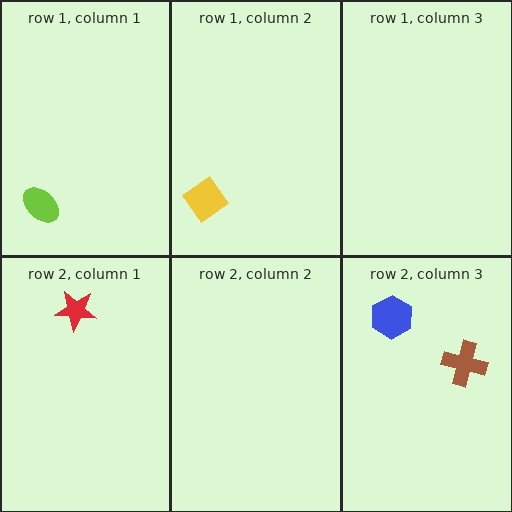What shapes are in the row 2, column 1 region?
The red star.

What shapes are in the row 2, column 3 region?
The brown cross, the blue hexagon.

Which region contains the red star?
The row 2, column 1 region.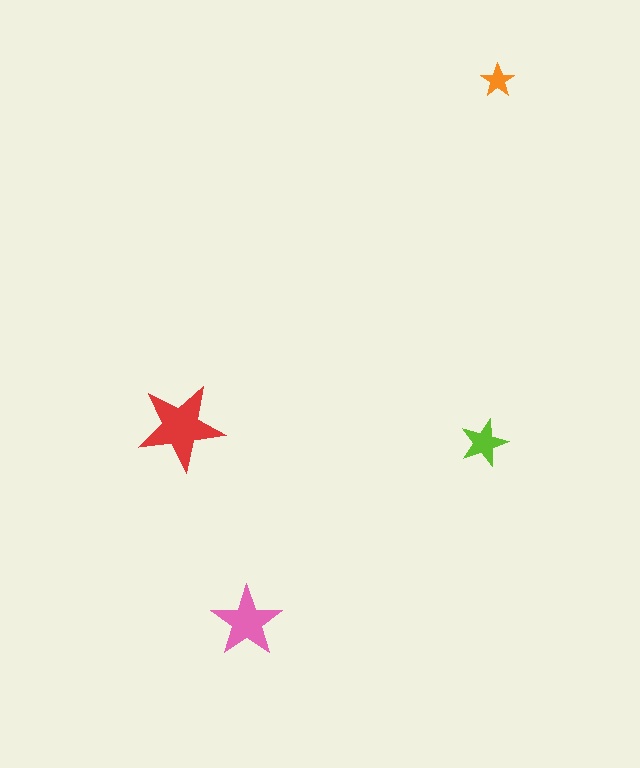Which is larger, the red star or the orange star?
The red one.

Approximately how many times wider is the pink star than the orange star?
About 2 times wider.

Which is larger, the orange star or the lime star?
The lime one.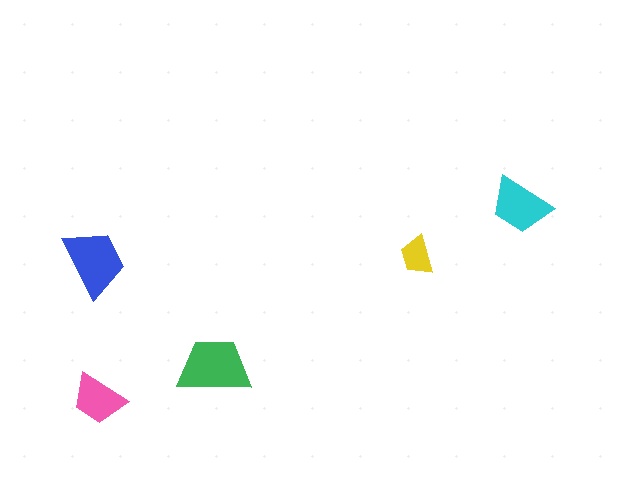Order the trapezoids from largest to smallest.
the green one, the blue one, the cyan one, the pink one, the yellow one.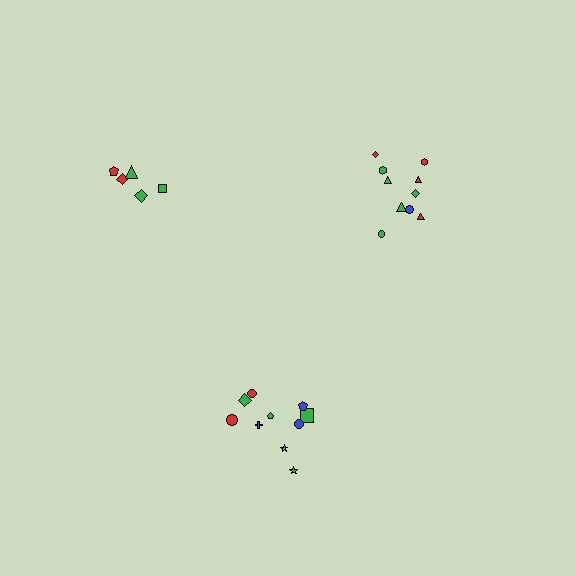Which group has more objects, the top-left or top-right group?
The top-right group.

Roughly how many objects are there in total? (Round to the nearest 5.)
Roughly 25 objects in total.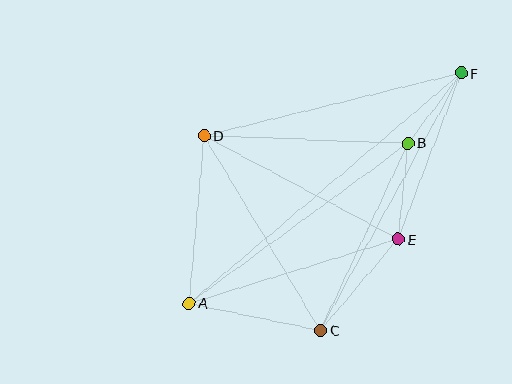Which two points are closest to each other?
Points B and F are closest to each other.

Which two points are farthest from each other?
Points A and F are farthest from each other.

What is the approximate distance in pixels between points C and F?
The distance between C and F is approximately 293 pixels.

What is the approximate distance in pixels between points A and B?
The distance between A and B is approximately 271 pixels.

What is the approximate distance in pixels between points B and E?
The distance between B and E is approximately 97 pixels.